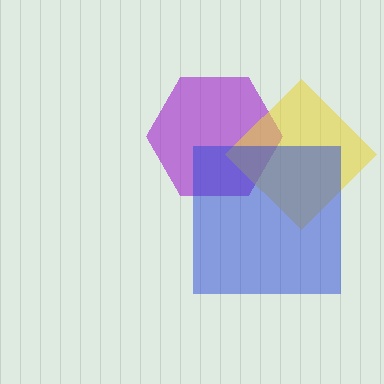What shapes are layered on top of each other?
The layered shapes are: a purple hexagon, a yellow diamond, a blue square.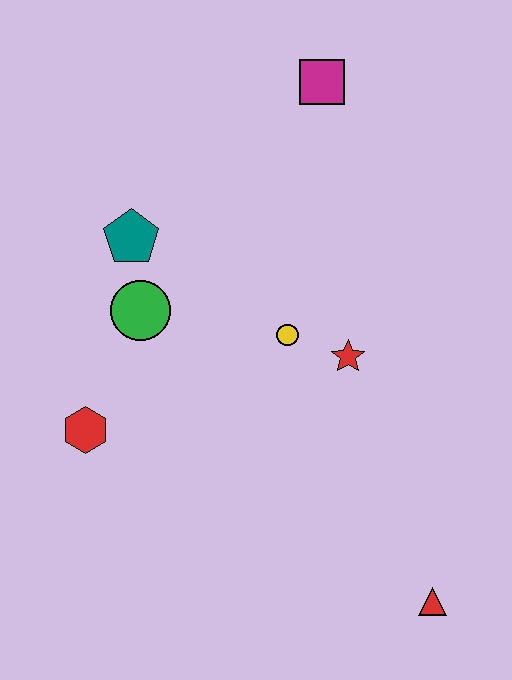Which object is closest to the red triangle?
The red star is closest to the red triangle.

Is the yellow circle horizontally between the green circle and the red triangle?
Yes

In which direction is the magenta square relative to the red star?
The magenta square is above the red star.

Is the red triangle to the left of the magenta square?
No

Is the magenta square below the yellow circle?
No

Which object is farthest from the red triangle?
The magenta square is farthest from the red triangle.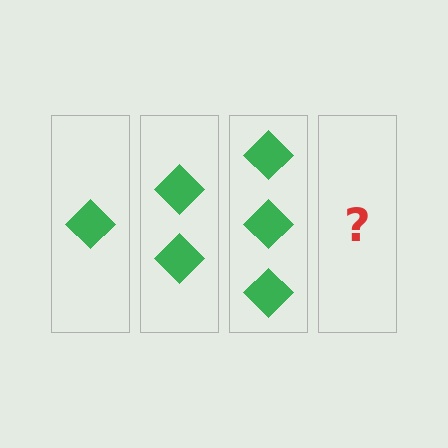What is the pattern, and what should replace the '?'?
The pattern is that each step adds one more diamond. The '?' should be 4 diamonds.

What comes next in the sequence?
The next element should be 4 diamonds.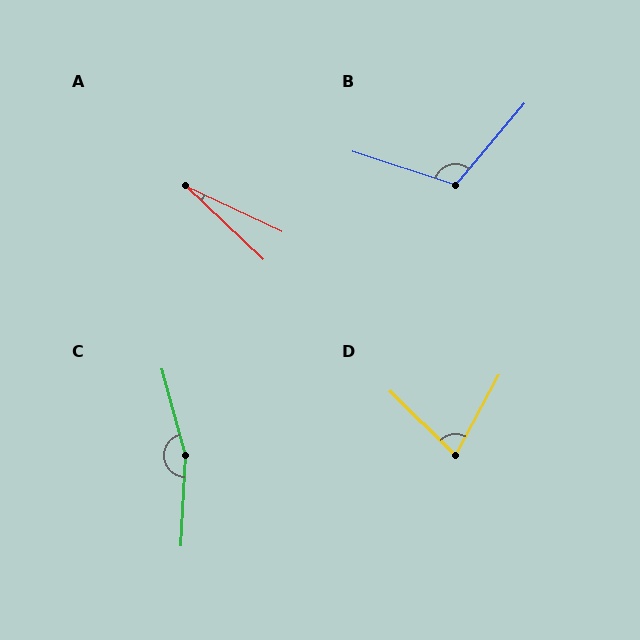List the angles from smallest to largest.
A (18°), D (74°), B (112°), C (162°).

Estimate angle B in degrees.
Approximately 112 degrees.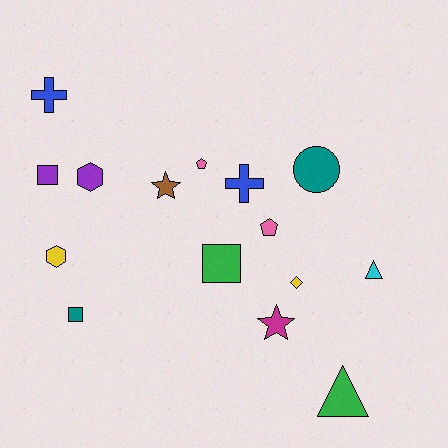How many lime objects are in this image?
There are no lime objects.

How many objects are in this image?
There are 15 objects.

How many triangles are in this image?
There are 2 triangles.